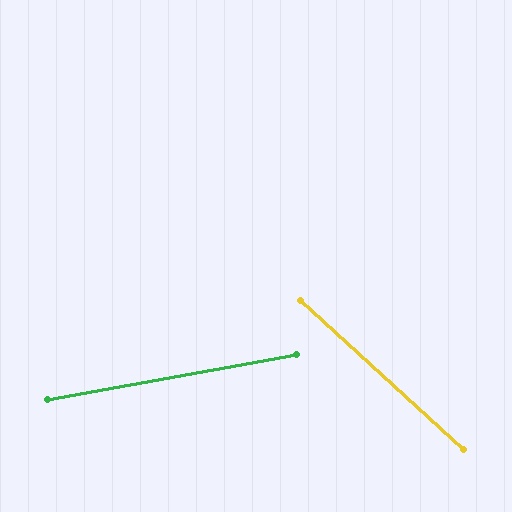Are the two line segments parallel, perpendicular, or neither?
Neither parallel nor perpendicular — they differ by about 53°.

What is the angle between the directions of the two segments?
Approximately 53 degrees.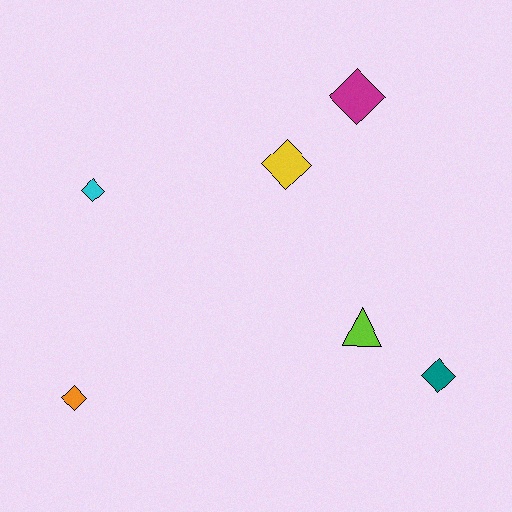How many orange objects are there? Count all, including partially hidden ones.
There is 1 orange object.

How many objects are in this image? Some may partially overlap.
There are 6 objects.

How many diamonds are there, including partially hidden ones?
There are 5 diamonds.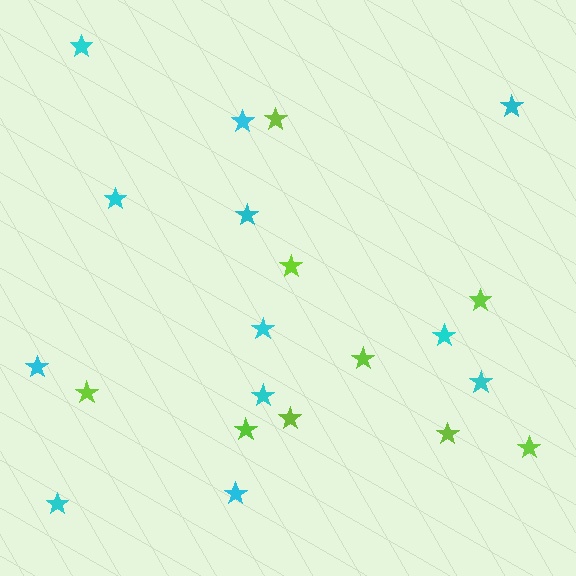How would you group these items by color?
There are 2 groups: one group of lime stars (9) and one group of cyan stars (12).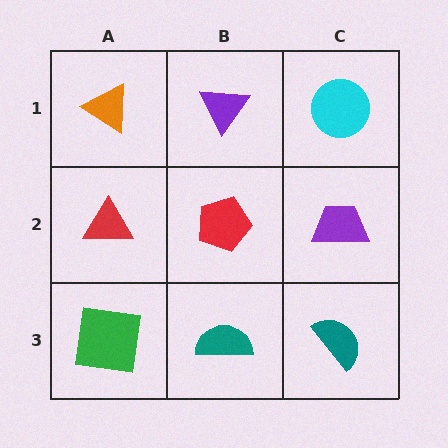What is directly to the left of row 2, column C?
A red pentagon.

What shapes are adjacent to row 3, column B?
A red pentagon (row 2, column B), a green square (row 3, column A), a teal semicircle (row 3, column C).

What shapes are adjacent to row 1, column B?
A red pentagon (row 2, column B), an orange triangle (row 1, column A), a cyan circle (row 1, column C).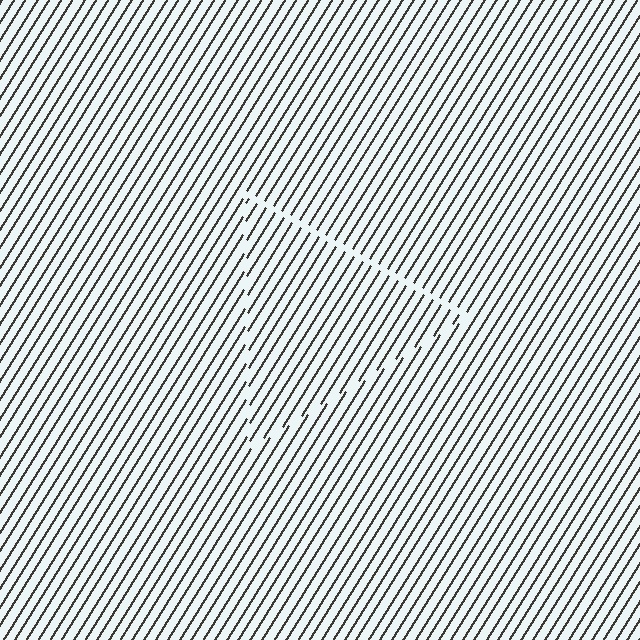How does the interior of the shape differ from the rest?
The interior of the shape contains the same grating, shifted by half a period — the contour is defined by the phase discontinuity where line-ends from the inner and outer gratings abut.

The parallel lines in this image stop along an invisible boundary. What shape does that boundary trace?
An illusory triangle. The interior of the shape contains the same grating, shifted by half a period — the contour is defined by the phase discontinuity where line-ends from the inner and outer gratings abut.